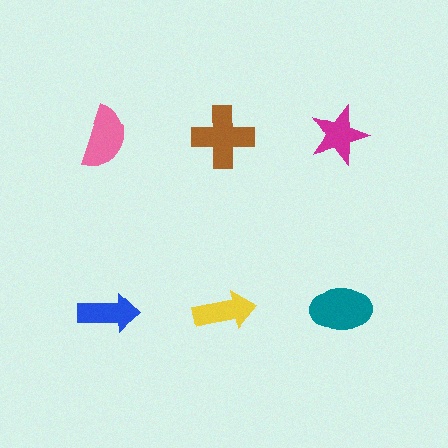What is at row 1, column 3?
A magenta star.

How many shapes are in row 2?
3 shapes.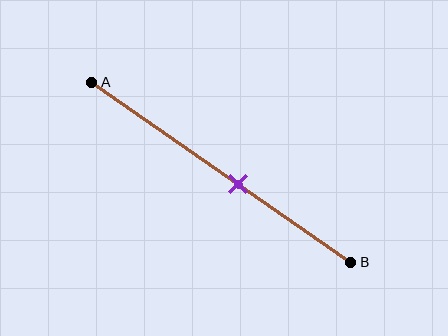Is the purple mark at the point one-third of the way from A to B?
No, the mark is at about 55% from A, not at the 33% one-third point.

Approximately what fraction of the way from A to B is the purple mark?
The purple mark is approximately 55% of the way from A to B.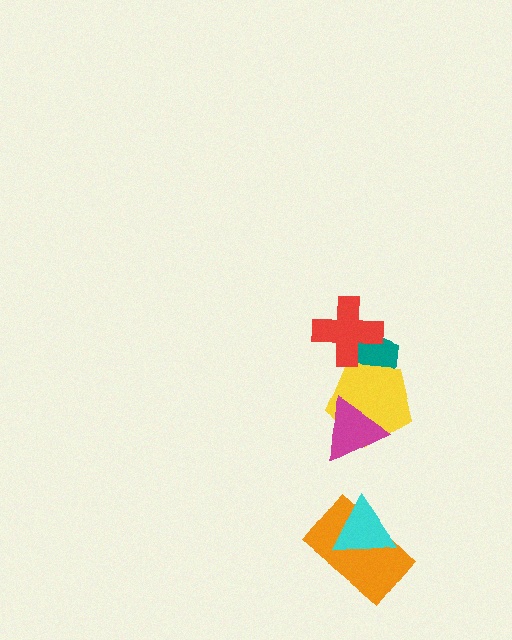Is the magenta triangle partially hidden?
No, no other shape covers it.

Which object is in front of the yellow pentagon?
The magenta triangle is in front of the yellow pentagon.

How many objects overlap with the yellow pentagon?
2 objects overlap with the yellow pentagon.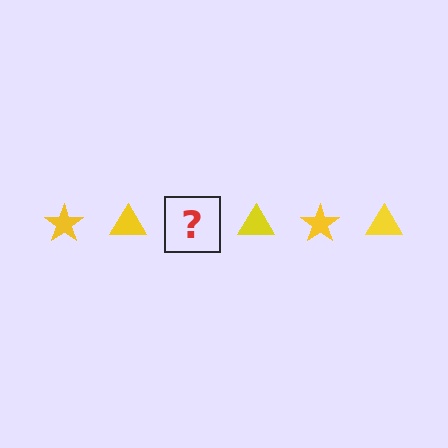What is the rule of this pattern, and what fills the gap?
The rule is that the pattern cycles through star, triangle shapes in yellow. The gap should be filled with a yellow star.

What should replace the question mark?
The question mark should be replaced with a yellow star.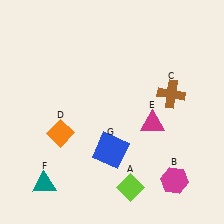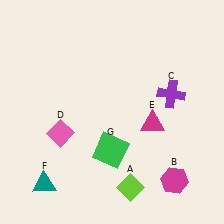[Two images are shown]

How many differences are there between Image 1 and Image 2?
There are 3 differences between the two images.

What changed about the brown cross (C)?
In Image 1, C is brown. In Image 2, it changed to purple.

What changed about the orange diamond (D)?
In Image 1, D is orange. In Image 2, it changed to pink.